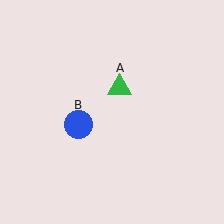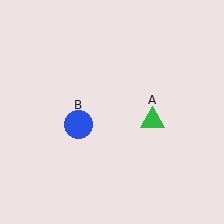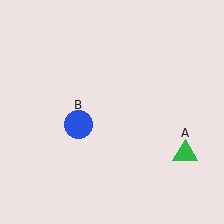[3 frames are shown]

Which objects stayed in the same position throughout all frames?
Blue circle (object B) remained stationary.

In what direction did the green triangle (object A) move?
The green triangle (object A) moved down and to the right.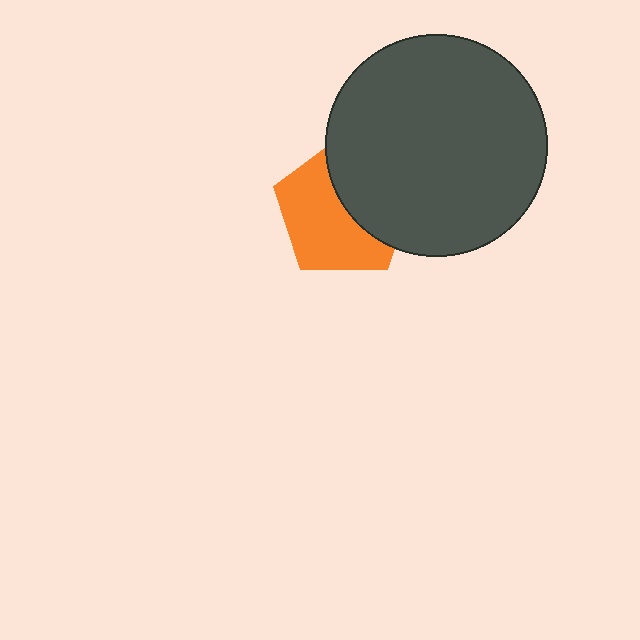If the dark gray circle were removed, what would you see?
You would see the complete orange pentagon.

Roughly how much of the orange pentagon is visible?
About half of it is visible (roughly 57%).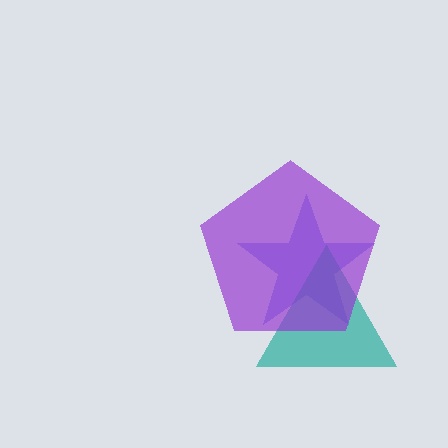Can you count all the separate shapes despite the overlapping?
Yes, there are 3 separate shapes.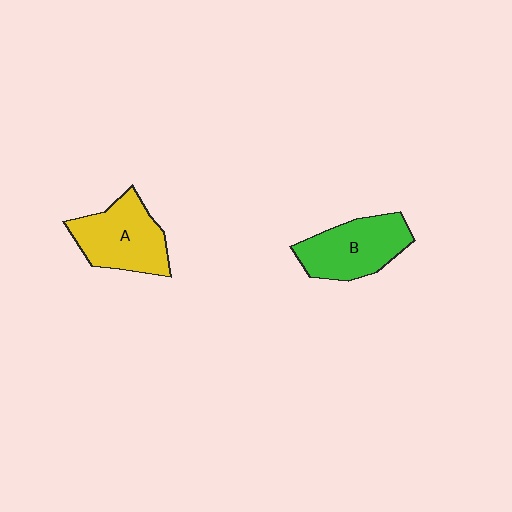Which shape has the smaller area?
Shape B (green).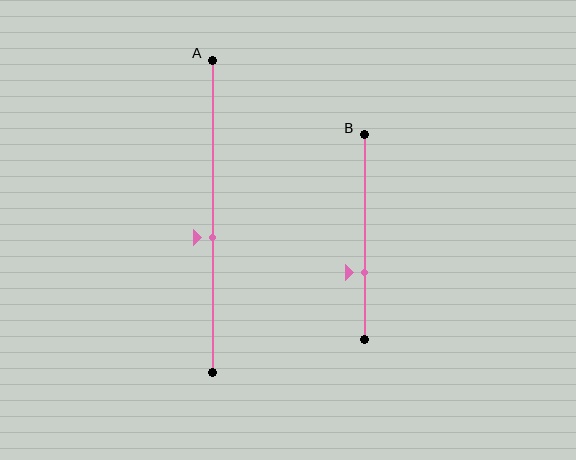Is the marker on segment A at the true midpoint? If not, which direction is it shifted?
No, the marker on segment A is shifted downward by about 7% of the segment length.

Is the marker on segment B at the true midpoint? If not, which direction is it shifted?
No, the marker on segment B is shifted downward by about 17% of the segment length.